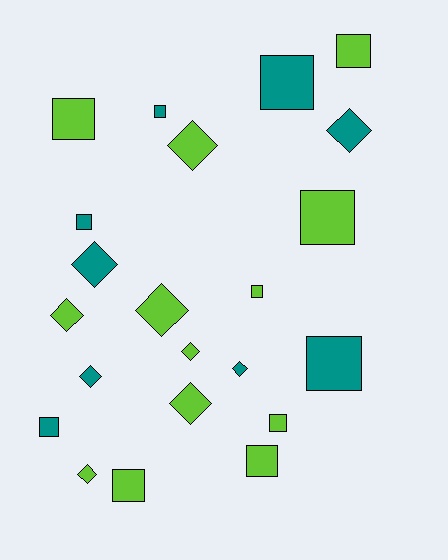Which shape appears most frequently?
Square, with 12 objects.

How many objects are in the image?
There are 22 objects.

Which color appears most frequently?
Lime, with 13 objects.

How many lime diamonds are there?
There are 6 lime diamonds.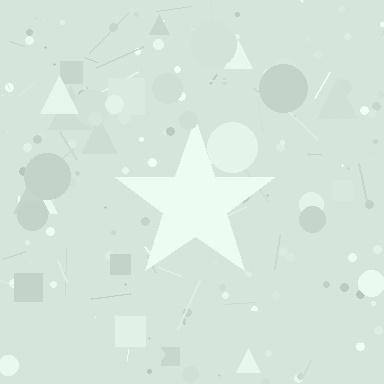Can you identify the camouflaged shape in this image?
The camouflaged shape is a star.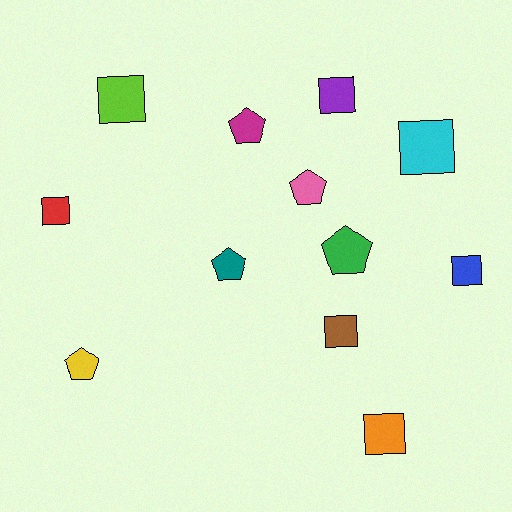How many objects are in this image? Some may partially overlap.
There are 12 objects.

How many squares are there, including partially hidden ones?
There are 7 squares.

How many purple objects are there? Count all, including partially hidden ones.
There is 1 purple object.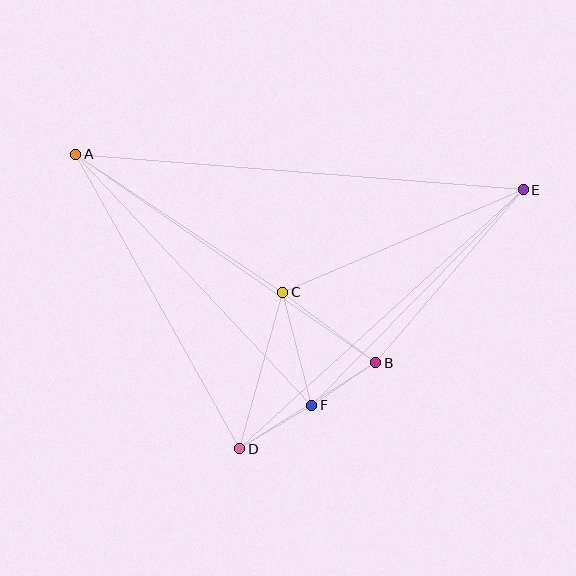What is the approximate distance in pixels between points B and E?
The distance between B and E is approximately 227 pixels.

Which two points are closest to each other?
Points B and F are closest to each other.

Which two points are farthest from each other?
Points A and E are farthest from each other.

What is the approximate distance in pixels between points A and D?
The distance between A and D is approximately 337 pixels.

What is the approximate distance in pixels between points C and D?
The distance between C and D is approximately 162 pixels.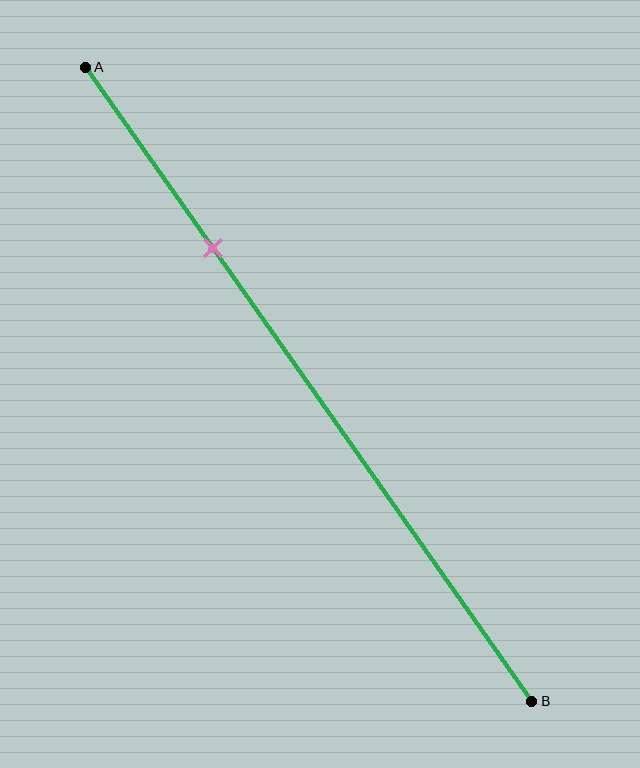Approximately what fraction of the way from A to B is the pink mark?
The pink mark is approximately 30% of the way from A to B.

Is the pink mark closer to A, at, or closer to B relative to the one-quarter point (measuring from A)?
The pink mark is closer to point B than the one-quarter point of segment AB.